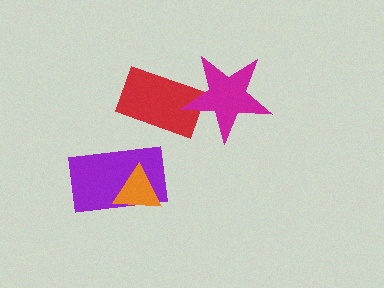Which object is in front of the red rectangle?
The magenta star is in front of the red rectangle.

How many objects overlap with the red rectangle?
1 object overlaps with the red rectangle.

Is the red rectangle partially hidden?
Yes, it is partially covered by another shape.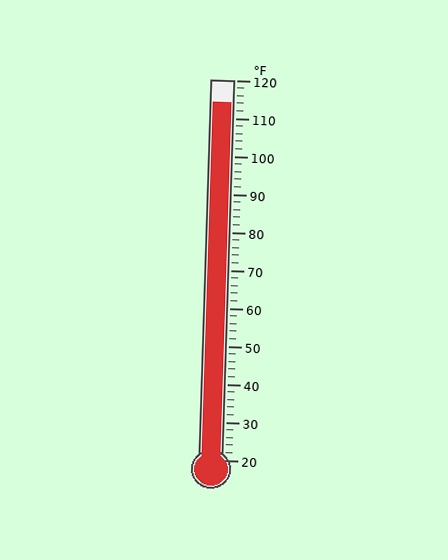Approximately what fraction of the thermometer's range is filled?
The thermometer is filled to approximately 95% of its range.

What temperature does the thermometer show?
The thermometer shows approximately 114°F.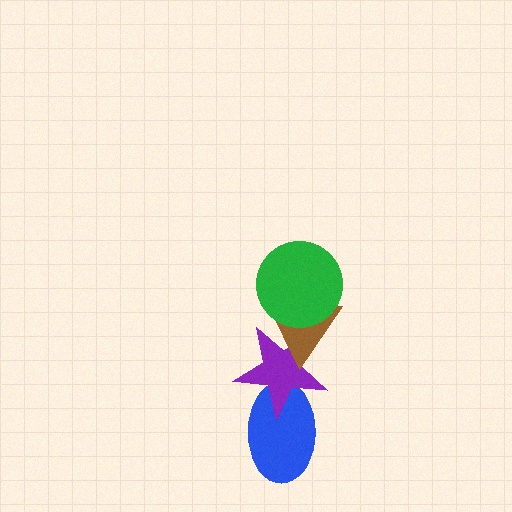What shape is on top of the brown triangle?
The green circle is on top of the brown triangle.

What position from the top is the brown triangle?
The brown triangle is 2nd from the top.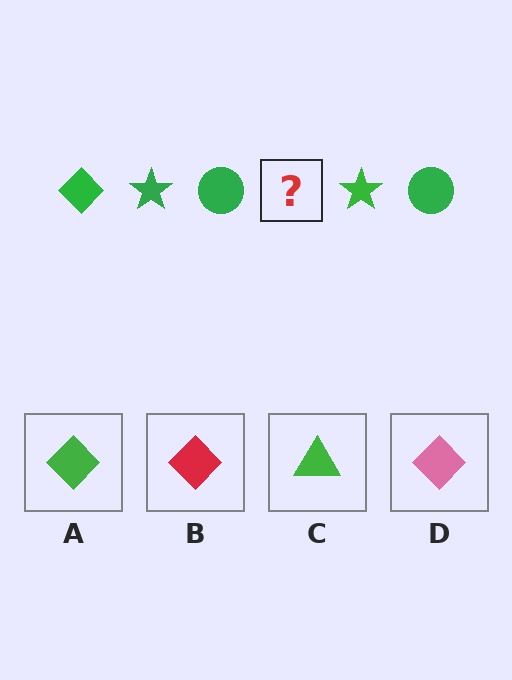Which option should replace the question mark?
Option A.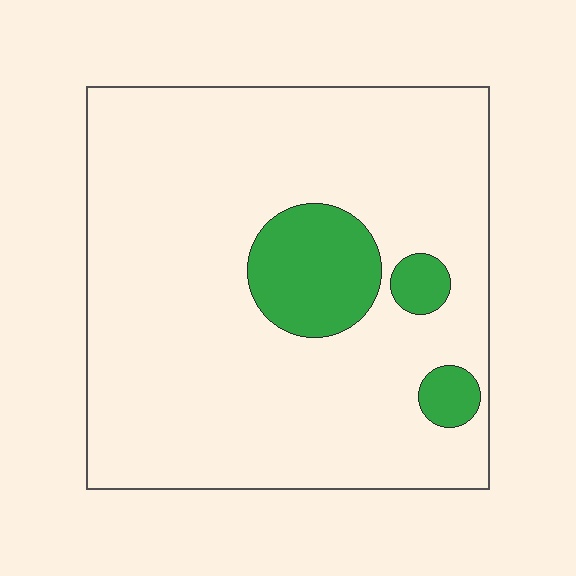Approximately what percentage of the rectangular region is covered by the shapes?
Approximately 10%.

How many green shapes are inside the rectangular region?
3.